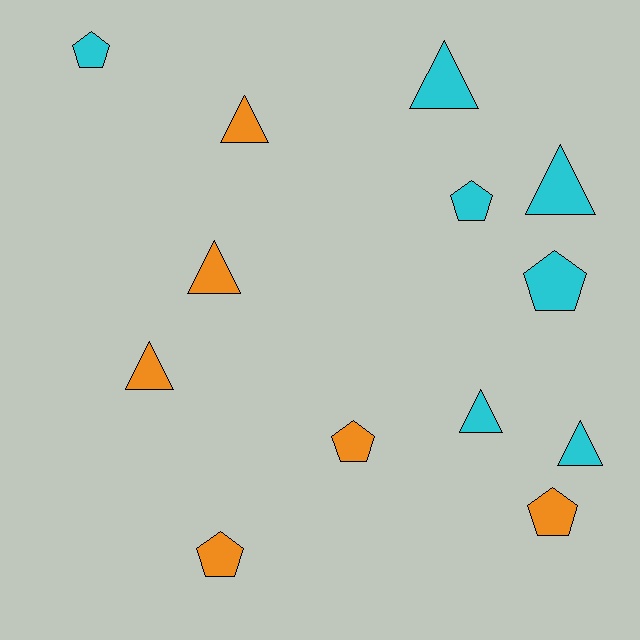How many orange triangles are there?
There are 3 orange triangles.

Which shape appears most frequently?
Triangle, with 7 objects.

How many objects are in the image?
There are 13 objects.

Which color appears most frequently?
Cyan, with 7 objects.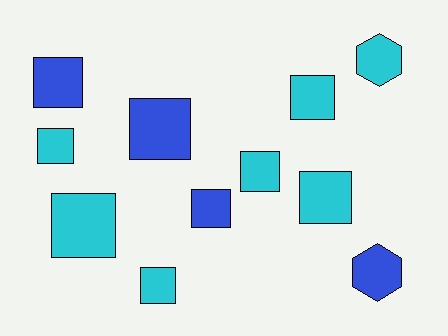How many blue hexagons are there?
There is 1 blue hexagon.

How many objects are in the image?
There are 11 objects.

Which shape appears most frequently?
Square, with 9 objects.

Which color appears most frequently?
Cyan, with 7 objects.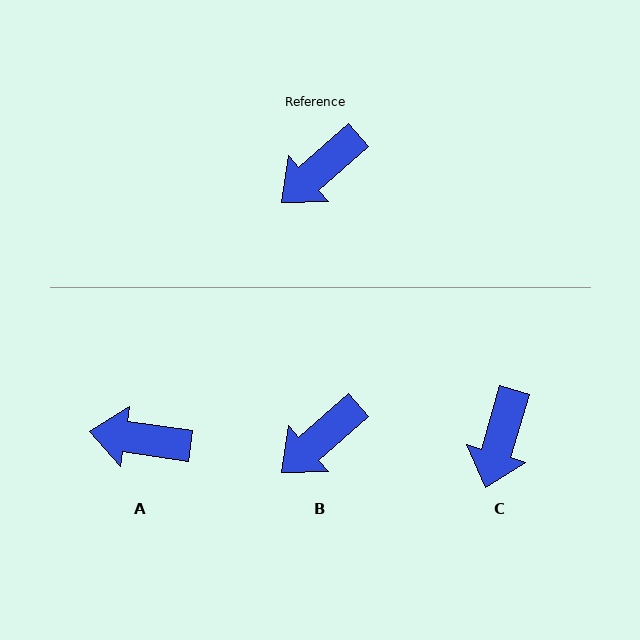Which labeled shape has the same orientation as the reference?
B.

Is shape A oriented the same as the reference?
No, it is off by about 49 degrees.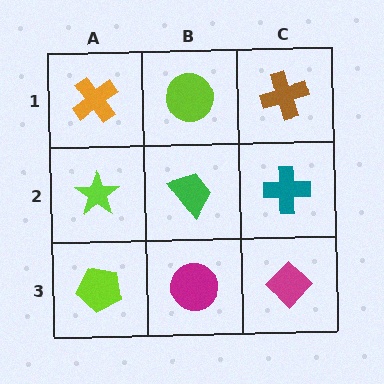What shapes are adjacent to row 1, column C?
A teal cross (row 2, column C), a lime circle (row 1, column B).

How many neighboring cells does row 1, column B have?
3.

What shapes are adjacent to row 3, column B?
A green trapezoid (row 2, column B), a lime pentagon (row 3, column A), a magenta diamond (row 3, column C).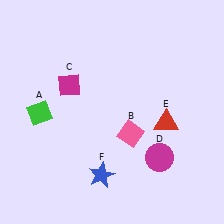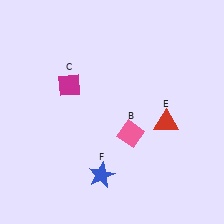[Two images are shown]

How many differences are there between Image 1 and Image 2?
There are 2 differences between the two images.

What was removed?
The green diamond (A), the magenta circle (D) were removed in Image 2.